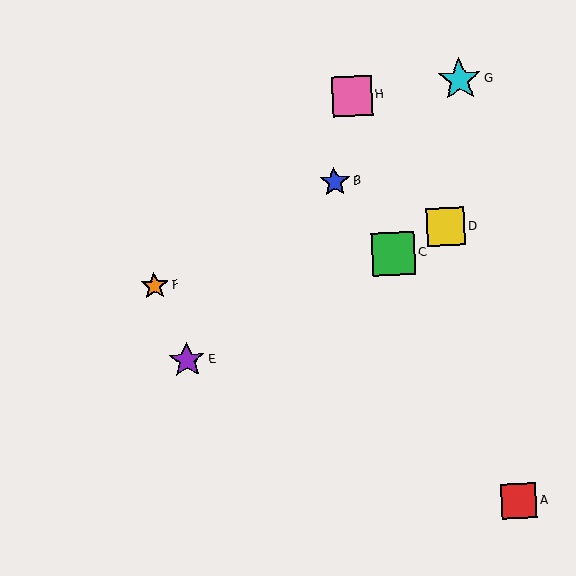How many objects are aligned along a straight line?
3 objects (C, D, E) are aligned along a straight line.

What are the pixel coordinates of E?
Object E is at (187, 360).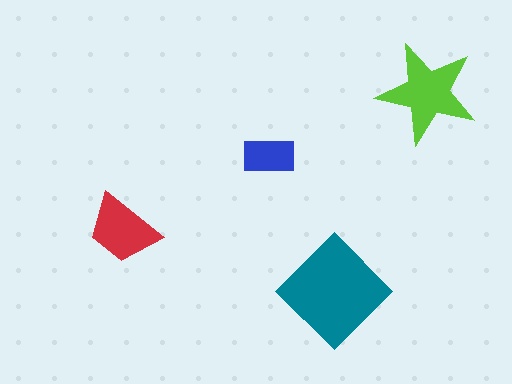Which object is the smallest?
The blue rectangle.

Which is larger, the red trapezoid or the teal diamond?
The teal diamond.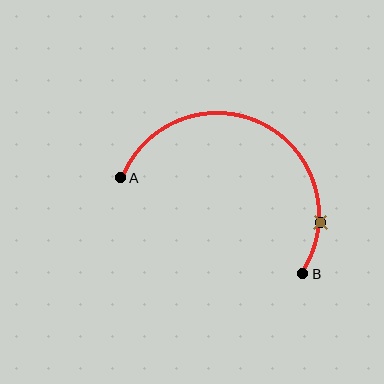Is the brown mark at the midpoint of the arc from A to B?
No. The brown mark lies on the arc but is closer to endpoint B. The arc midpoint would be at the point on the curve equidistant along the arc from both A and B.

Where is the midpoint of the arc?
The arc midpoint is the point on the curve farthest from the straight line joining A and B. It sits above that line.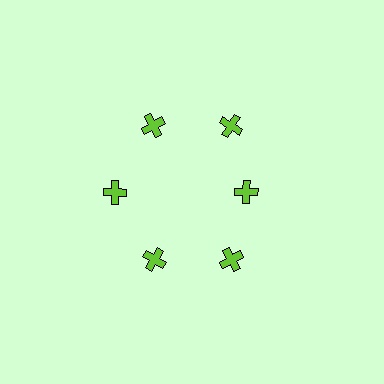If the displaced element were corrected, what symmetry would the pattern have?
It would have 6-fold rotational symmetry — the pattern would map onto itself every 60 degrees.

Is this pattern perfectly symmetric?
No. The 6 lime crosses are arranged in a ring, but one element near the 3 o'clock position is pulled inward toward the center, breaking the 6-fold rotational symmetry.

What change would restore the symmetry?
The symmetry would be restored by moving it outward, back onto the ring so that all 6 crosses sit at equal angles and equal distance from the center.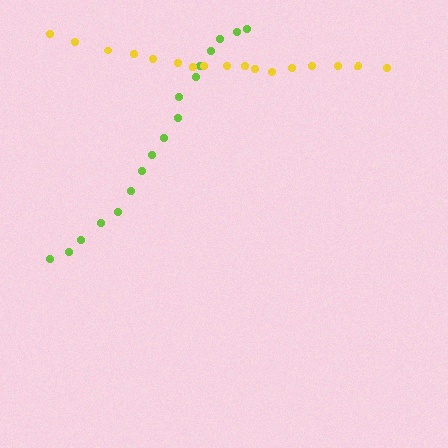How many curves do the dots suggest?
There are 2 distinct paths.